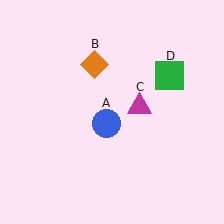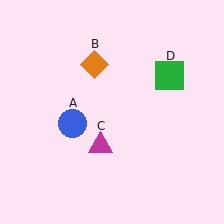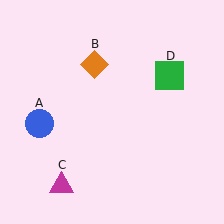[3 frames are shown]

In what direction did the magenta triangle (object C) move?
The magenta triangle (object C) moved down and to the left.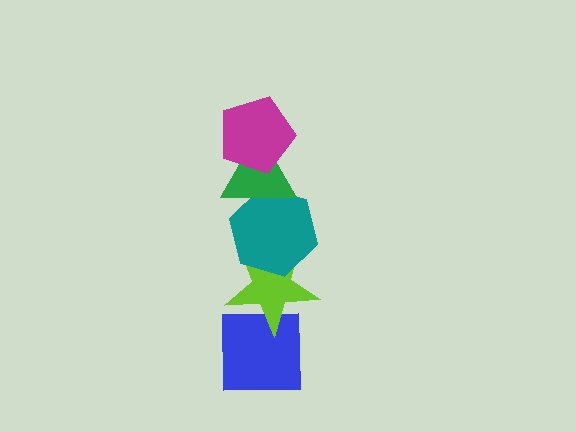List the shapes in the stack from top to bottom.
From top to bottom: the magenta pentagon, the green triangle, the teal hexagon, the lime star, the blue square.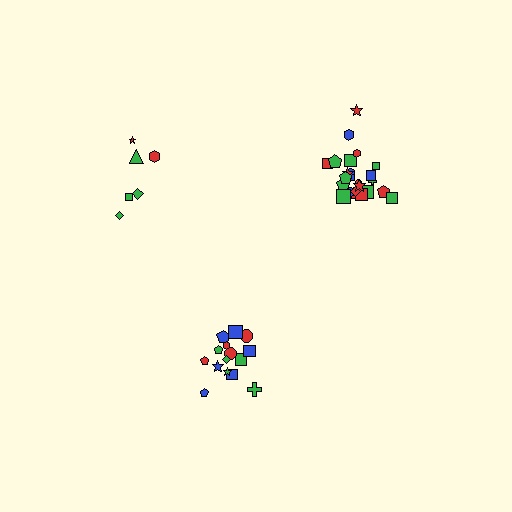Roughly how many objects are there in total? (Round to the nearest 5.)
Roughly 45 objects in total.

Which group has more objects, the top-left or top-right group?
The top-right group.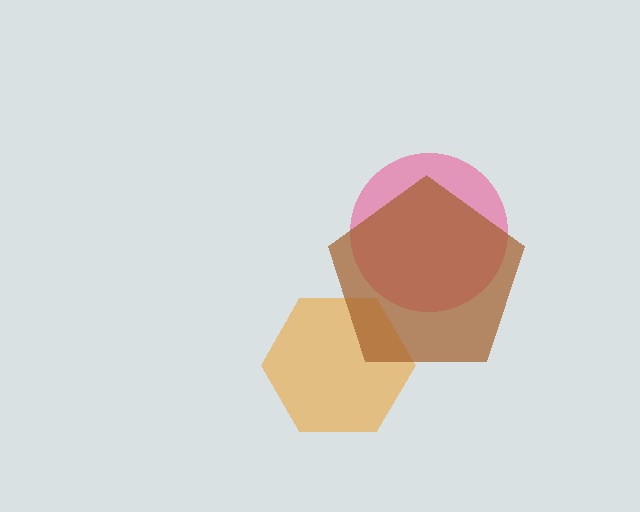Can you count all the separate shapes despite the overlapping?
Yes, there are 3 separate shapes.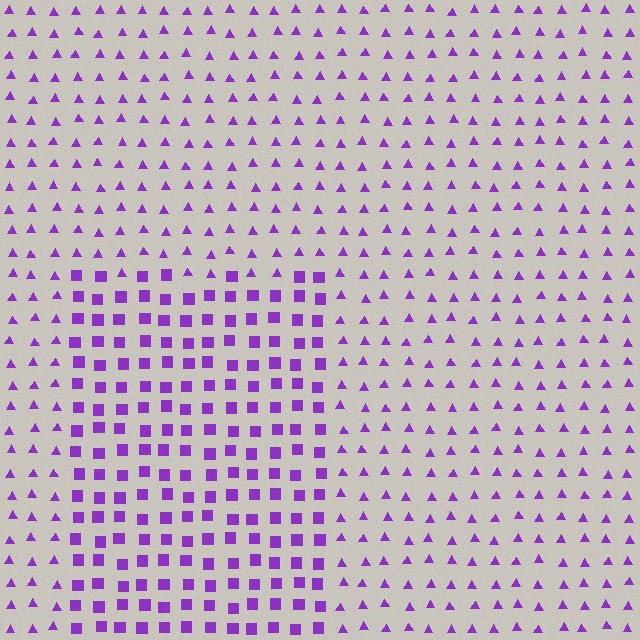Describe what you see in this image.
The image is filled with small purple elements arranged in a uniform grid. A rectangle-shaped region contains squares, while the surrounding area contains triangles. The boundary is defined purely by the change in element shape.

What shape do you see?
I see a rectangle.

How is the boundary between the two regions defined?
The boundary is defined by a change in element shape: squares inside vs. triangles outside. All elements share the same color and spacing.